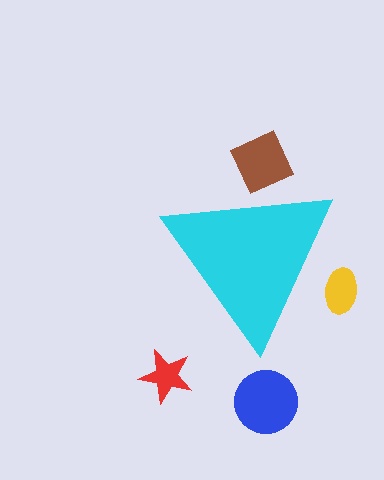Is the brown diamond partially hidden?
Yes, the brown diamond is partially hidden behind the cyan triangle.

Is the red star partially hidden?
No, the red star is fully visible.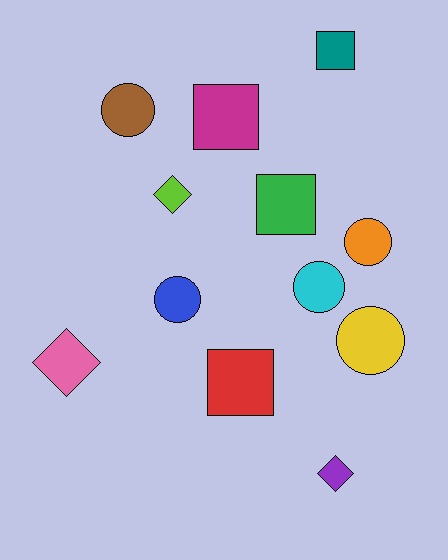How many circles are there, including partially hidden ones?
There are 5 circles.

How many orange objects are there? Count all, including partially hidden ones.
There is 1 orange object.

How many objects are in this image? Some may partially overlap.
There are 12 objects.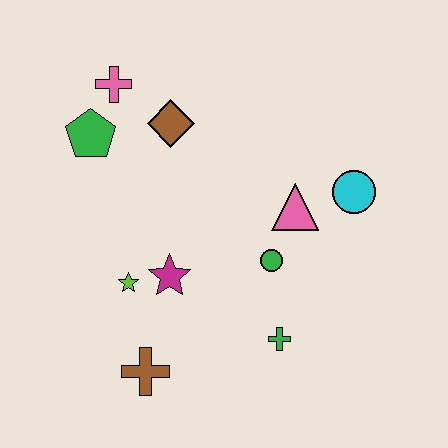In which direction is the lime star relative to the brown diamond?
The lime star is below the brown diamond.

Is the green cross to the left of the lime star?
No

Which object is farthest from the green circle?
The pink cross is farthest from the green circle.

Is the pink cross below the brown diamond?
No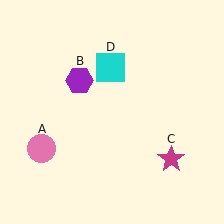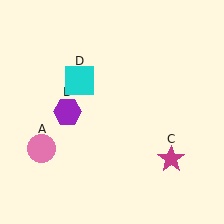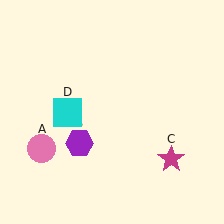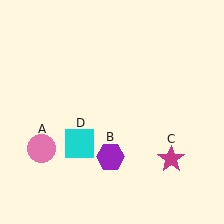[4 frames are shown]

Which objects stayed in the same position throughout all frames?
Pink circle (object A) and magenta star (object C) remained stationary.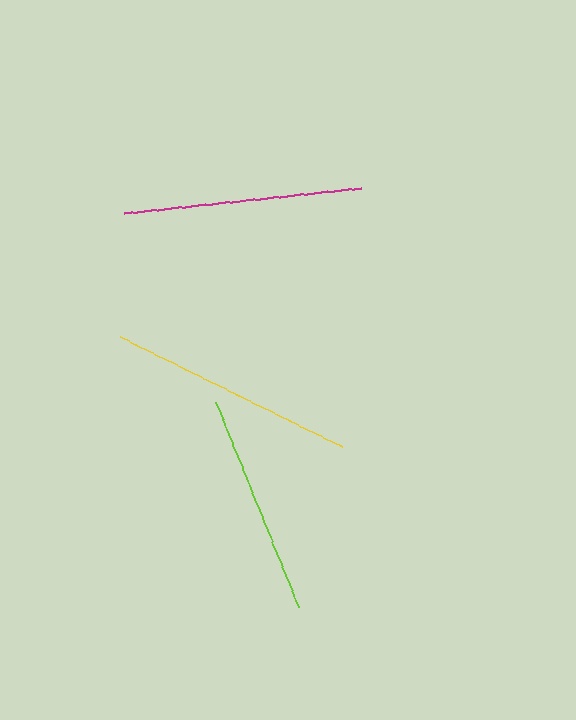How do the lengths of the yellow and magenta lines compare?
The yellow and magenta lines are approximately the same length.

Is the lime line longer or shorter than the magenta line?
The magenta line is longer than the lime line.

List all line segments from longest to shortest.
From longest to shortest: yellow, magenta, lime.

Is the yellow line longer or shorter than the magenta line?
The yellow line is longer than the magenta line.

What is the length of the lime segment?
The lime segment is approximately 221 pixels long.